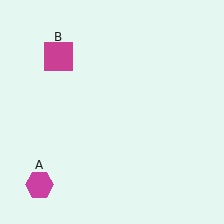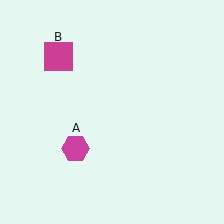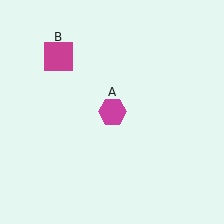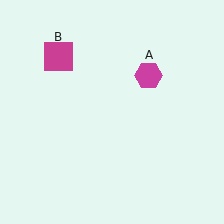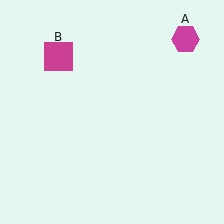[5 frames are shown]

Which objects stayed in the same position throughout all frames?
Magenta square (object B) remained stationary.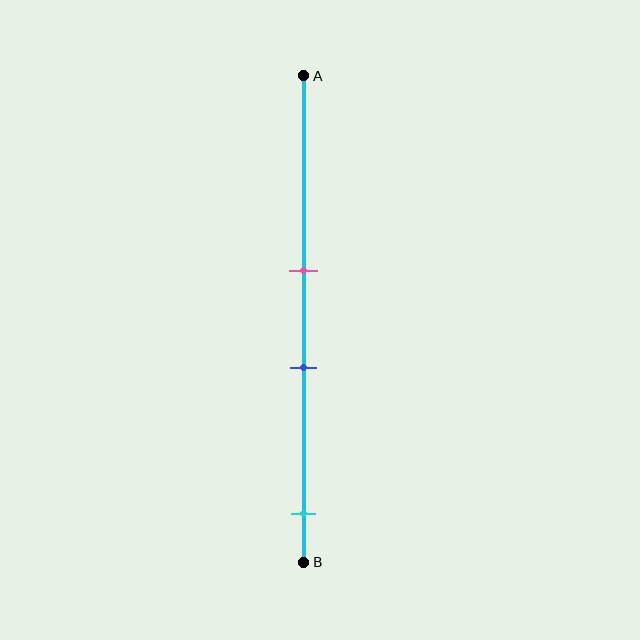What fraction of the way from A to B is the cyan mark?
The cyan mark is approximately 90% (0.9) of the way from A to B.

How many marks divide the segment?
There are 3 marks dividing the segment.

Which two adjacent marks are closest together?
The pink and blue marks are the closest adjacent pair.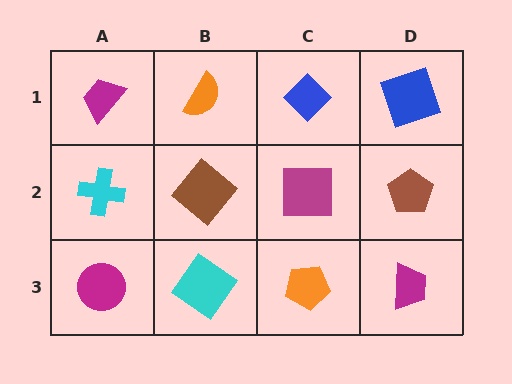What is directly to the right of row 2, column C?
A brown pentagon.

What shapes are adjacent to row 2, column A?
A magenta trapezoid (row 1, column A), a magenta circle (row 3, column A), a brown diamond (row 2, column B).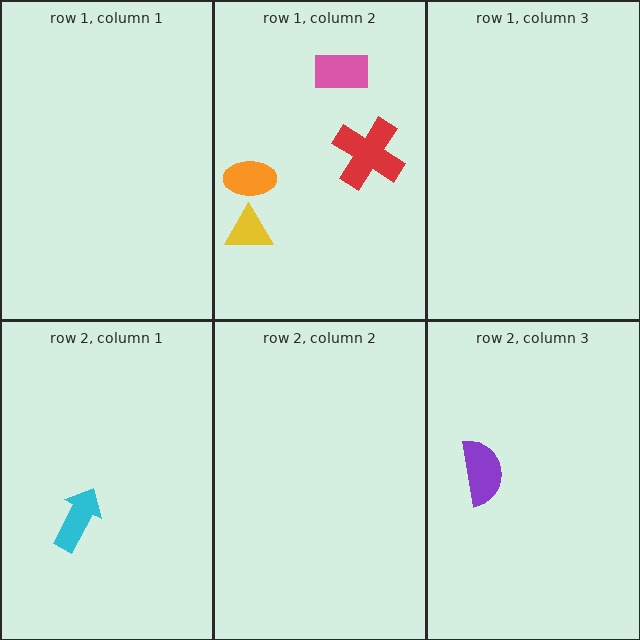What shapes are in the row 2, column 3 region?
The purple semicircle.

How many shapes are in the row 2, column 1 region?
1.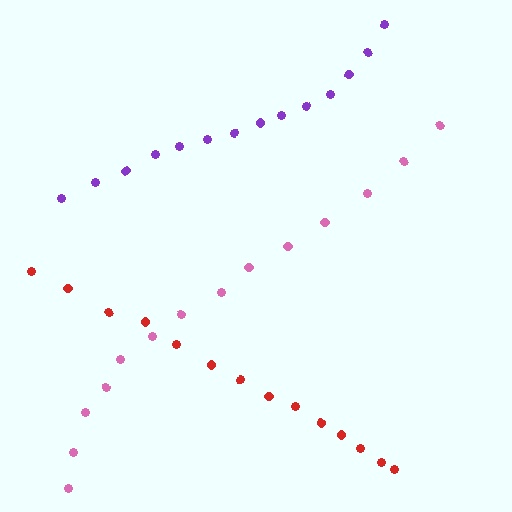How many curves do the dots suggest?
There are 3 distinct paths.